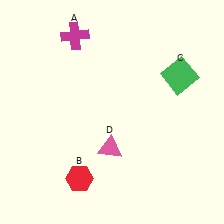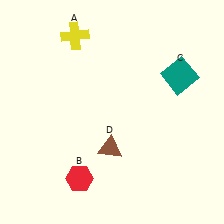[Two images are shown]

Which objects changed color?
A changed from magenta to yellow. C changed from green to teal. D changed from pink to brown.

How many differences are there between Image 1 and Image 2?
There are 3 differences between the two images.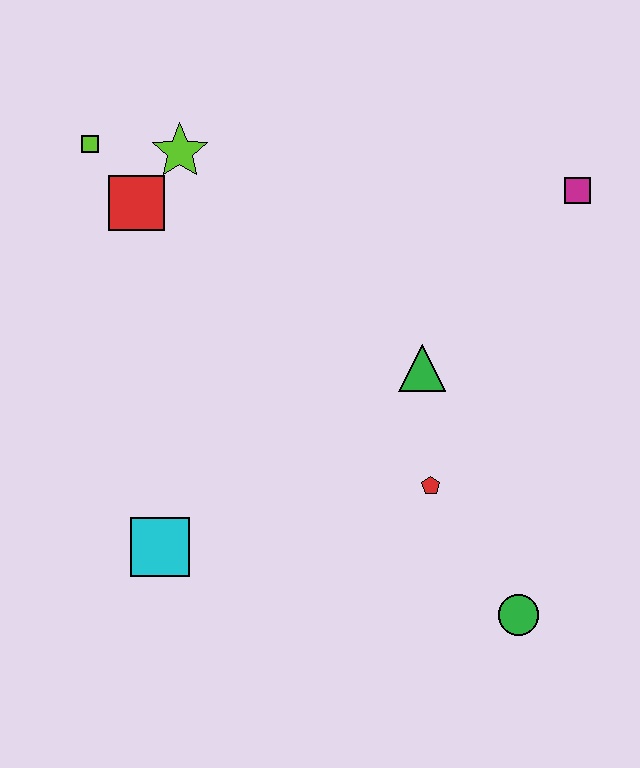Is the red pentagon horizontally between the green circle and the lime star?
Yes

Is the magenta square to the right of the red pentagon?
Yes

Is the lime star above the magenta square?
Yes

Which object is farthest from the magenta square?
The cyan square is farthest from the magenta square.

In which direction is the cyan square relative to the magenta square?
The cyan square is to the left of the magenta square.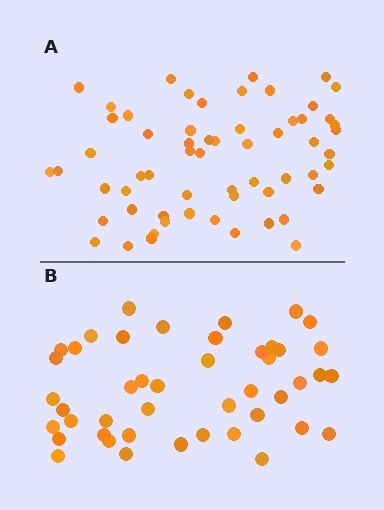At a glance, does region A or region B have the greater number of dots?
Region A (the top region) has more dots.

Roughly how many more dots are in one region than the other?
Region A has approximately 15 more dots than region B.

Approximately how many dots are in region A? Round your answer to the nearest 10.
About 60 dots.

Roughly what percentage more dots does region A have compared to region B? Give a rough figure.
About 35% more.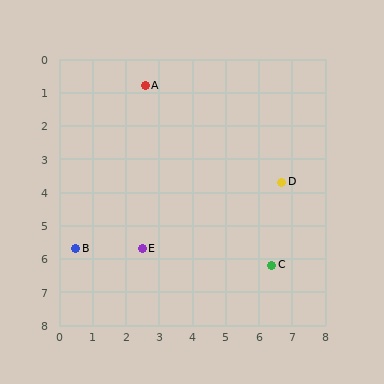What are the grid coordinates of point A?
Point A is at approximately (2.6, 0.8).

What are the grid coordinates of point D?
Point D is at approximately (6.7, 3.7).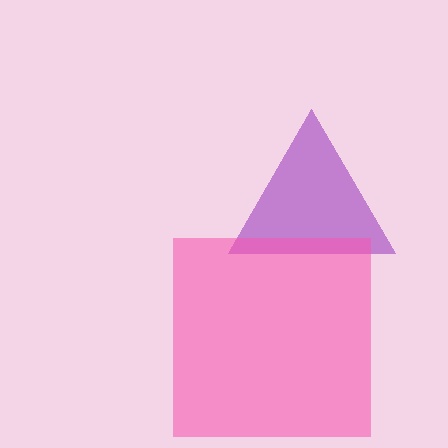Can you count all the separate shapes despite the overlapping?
Yes, there are 2 separate shapes.